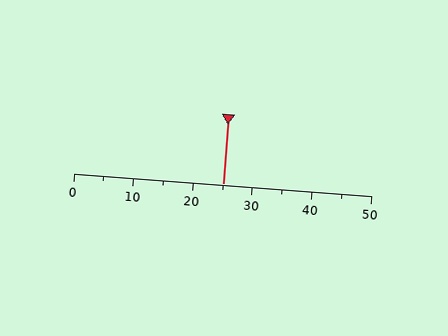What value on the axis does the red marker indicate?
The marker indicates approximately 25.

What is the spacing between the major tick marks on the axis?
The major ticks are spaced 10 apart.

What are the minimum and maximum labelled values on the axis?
The axis runs from 0 to 50.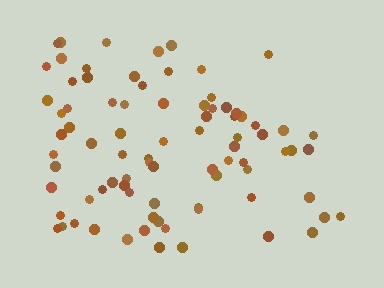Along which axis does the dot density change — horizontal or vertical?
Horizontal.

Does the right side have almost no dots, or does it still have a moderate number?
Still a moderate number, just noticeably fewer than the left.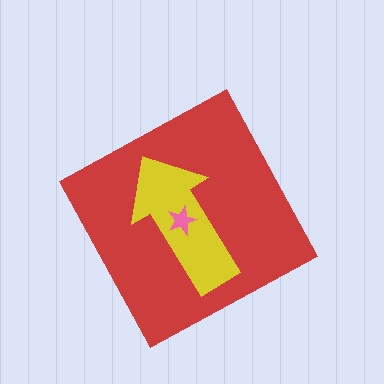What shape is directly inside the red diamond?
The yellow arrow.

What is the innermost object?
The pink star.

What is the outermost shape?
The red diamond.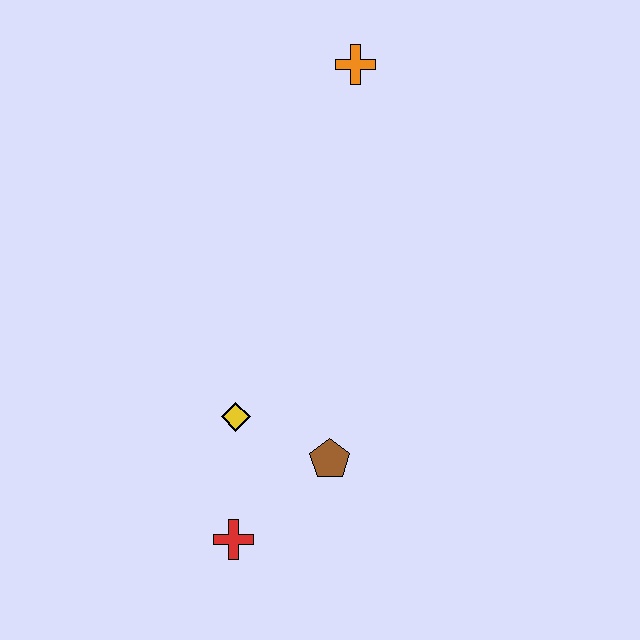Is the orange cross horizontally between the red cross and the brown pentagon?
No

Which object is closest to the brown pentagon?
The yellow diamond is closest to the brown pentagon.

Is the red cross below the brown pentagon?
Yes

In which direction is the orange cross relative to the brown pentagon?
The orange cross is above the brown pentagon.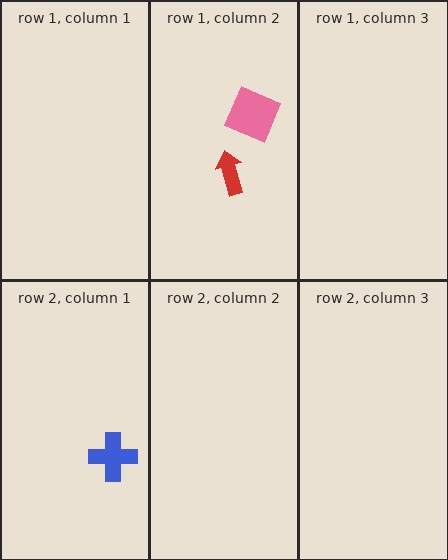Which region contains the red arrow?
The row 1, column 2 region.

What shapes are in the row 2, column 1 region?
The blue cross.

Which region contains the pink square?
The row 1, column 2 region.